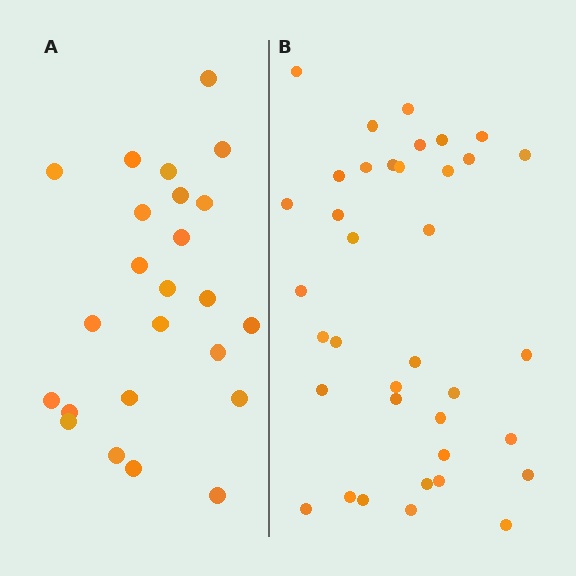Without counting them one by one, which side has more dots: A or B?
Region B (the right region) has more dots.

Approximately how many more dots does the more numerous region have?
Region B has approximately 15 more dots than region A.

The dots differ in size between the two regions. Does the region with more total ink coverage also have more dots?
No. Region A has more total ink coverage because its dots are larger, but region B actually contains more individual dots. Total area can be misleading — the number of items is what matters here.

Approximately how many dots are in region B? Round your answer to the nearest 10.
About 40 dots. (The exact count is 37, which rounds to 40.)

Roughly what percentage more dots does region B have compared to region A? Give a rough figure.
About 55% more.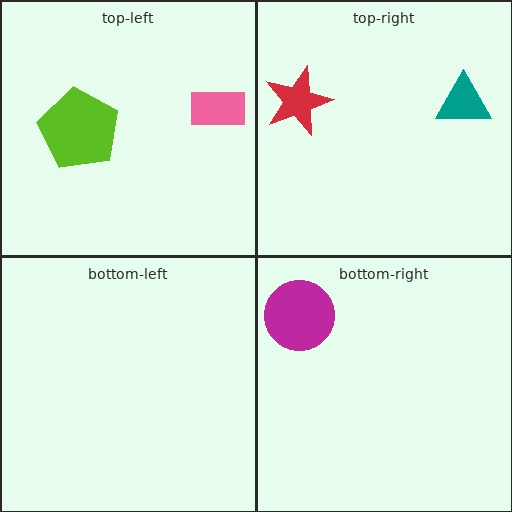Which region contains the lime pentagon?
The top-left region.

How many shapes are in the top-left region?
2.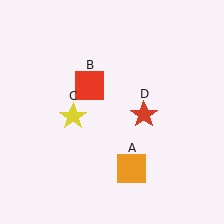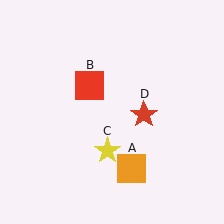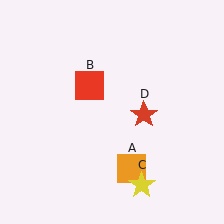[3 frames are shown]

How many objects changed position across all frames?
1 object changed position: yellow star (object C).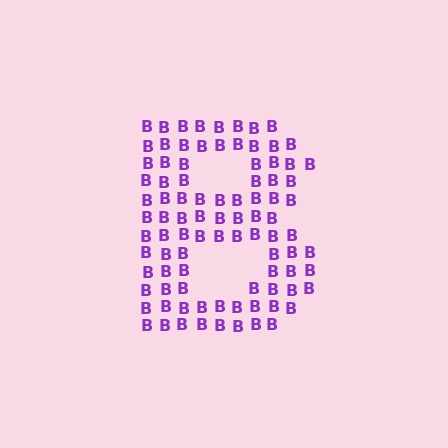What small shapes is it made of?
It is made of small letter B's.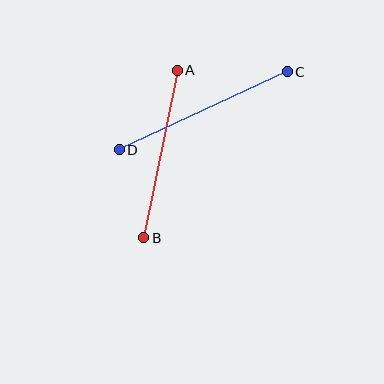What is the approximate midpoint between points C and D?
The midpoint is at approximately (203, 111) pixels.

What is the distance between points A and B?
The distance is approximately 171 pixels.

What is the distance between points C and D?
The distance is approximately 185 pixels.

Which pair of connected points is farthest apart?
Points C and D are farthest apart.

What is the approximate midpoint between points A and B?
The midpoint is at approximately (161, 154) pixels.